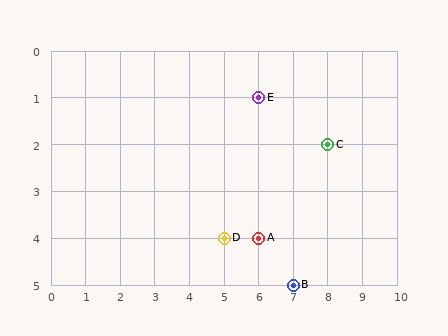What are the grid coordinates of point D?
Point D is at grid coordinates (5, 4).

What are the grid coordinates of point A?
Point A is at grid coordinates (6, 4).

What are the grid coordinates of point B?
Point B is at grid coordinates (7, 5).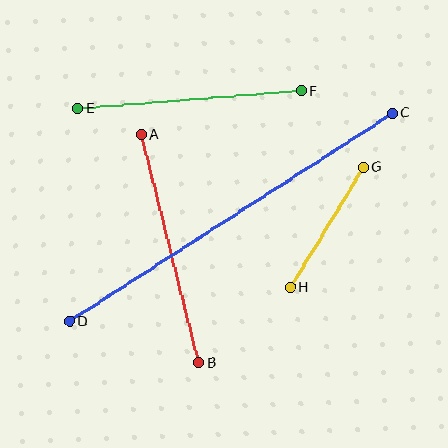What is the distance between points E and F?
The distance is approximately 224 pixels.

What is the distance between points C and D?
The distance is approximately 384 pixels.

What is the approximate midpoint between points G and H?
The midpoint is at approximately (327, 227) pixels.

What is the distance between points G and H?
The distance is approximately 140 pixels.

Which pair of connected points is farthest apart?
Points C and D are farthest apart.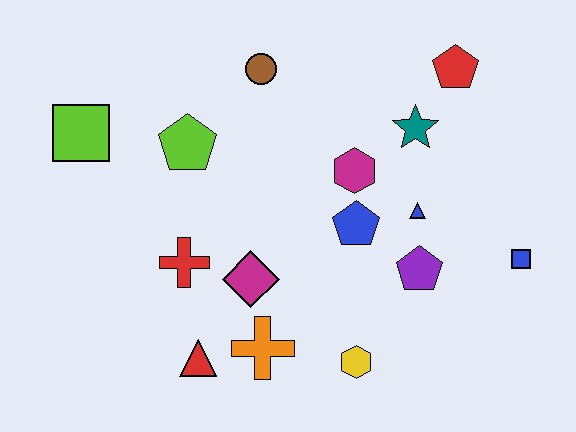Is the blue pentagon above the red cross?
Yes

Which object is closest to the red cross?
The magenta diamond is closest to the red cross.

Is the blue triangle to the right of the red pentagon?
No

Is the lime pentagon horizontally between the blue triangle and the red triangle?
No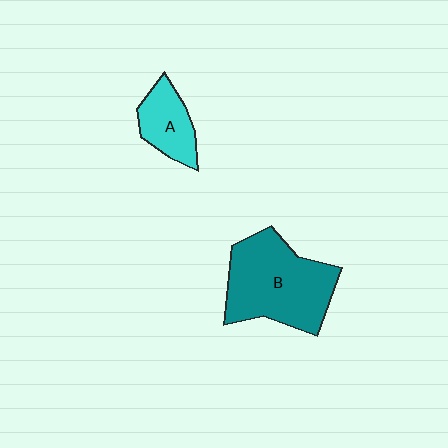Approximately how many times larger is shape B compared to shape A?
Approximately 2.4 times.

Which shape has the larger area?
Shape B (teal).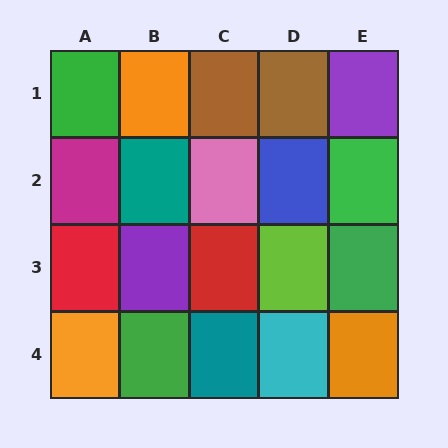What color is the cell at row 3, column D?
Lime.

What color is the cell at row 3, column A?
Red.